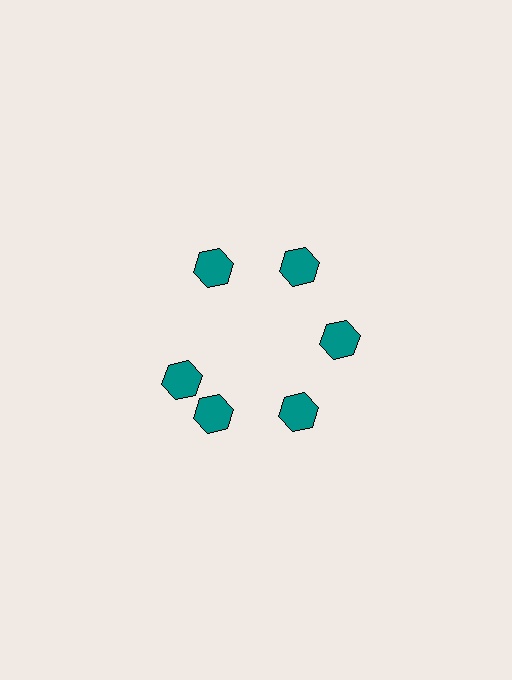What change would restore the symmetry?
The symmetry would be restored by rotating it back into even spacing with its neighbors so that all 6 hexagons sit at equal angles and equal distance from the center.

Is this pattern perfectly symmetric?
No. The 6 teal hexagons are arranged in a ring, but one element near the 9 o'clock position is rotated out of alignment along the ring, breaking the 6-fold rotational symmetry.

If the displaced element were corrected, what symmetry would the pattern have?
It would have 6-fold rotational symmetry — the pattern would map onto itself every 60 degrees.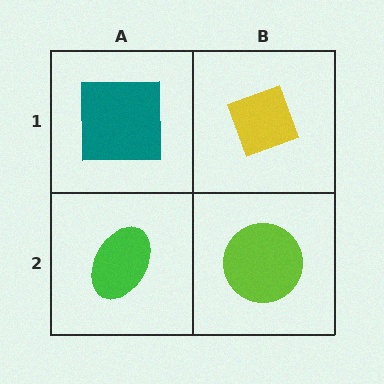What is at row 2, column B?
A lime circle.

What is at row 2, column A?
A green ellipse.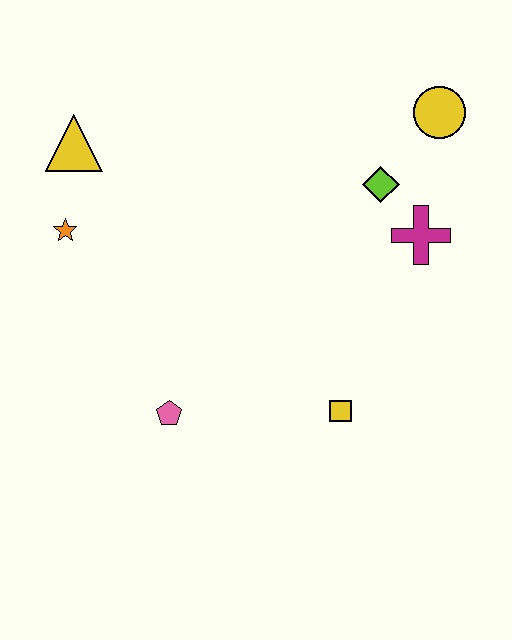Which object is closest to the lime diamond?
The magenta cross is closest to the lime diamond.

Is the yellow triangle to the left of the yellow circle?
Yes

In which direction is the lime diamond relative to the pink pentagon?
The lime diamond is above the pink pentagon.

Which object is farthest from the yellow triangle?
The yellow square is farthest from the yellow triangle.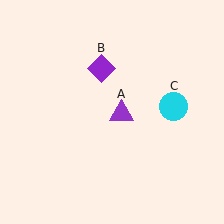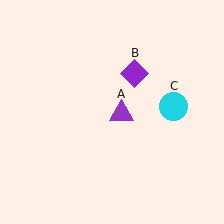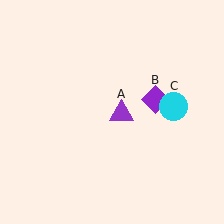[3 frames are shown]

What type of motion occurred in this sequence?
The purple diamond (object B) rotated clockwise around the center of the scene.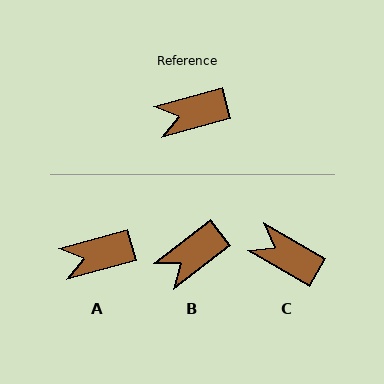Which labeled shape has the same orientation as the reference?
A.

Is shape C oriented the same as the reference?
No, it is off by about 46 degrees.